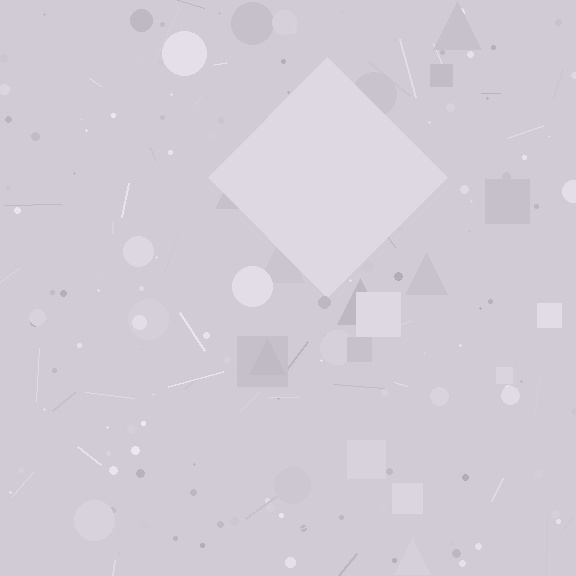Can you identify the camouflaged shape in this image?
The camouflaged shape is a diamond.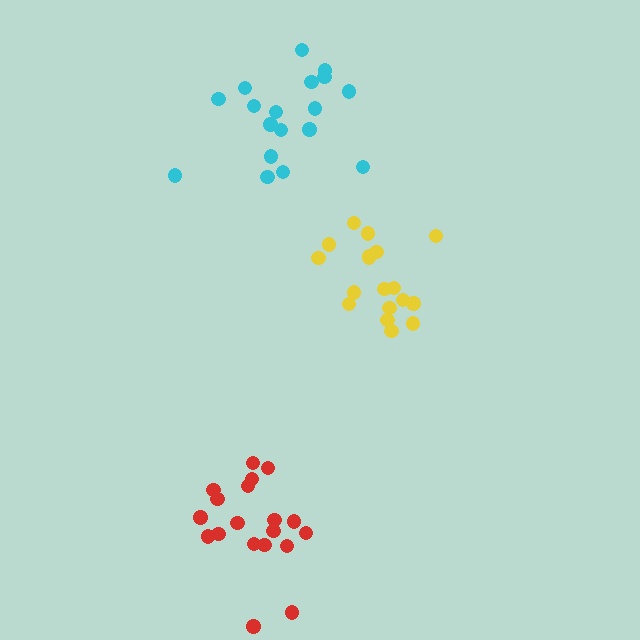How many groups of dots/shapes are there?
There are 3 groups.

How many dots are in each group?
Group 1: 18 dots, Group 2: 20 dots, Group 3: 18 dots (56 total).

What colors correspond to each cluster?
The clusters are colored: yellow, red, cyan.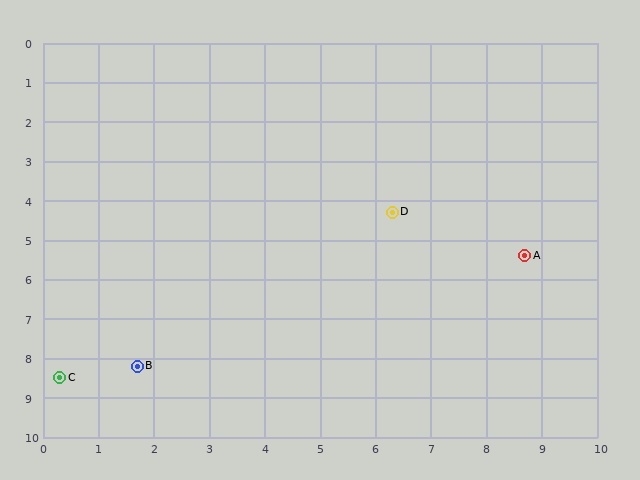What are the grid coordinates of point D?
Point D is at approximately (6.3, 4.3).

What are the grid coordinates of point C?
Point C is at approximately (0.3, 8.5).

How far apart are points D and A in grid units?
Points D and A are about 2.6 grid units apart.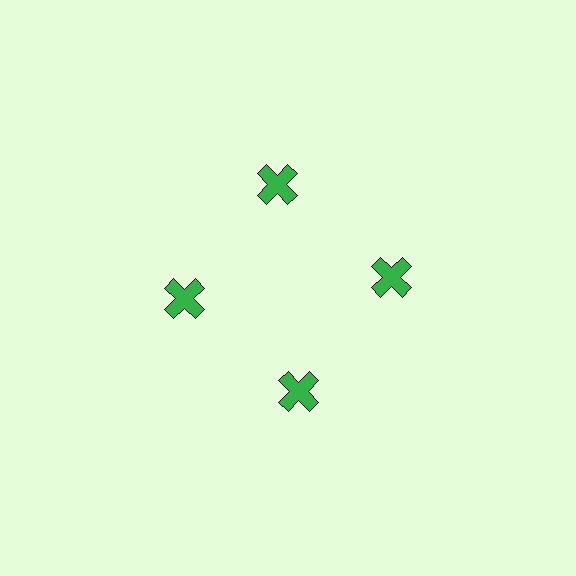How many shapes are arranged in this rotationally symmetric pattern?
There are 4 shapes, arranged in 4 groups of 1.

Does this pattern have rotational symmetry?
Yes, this pattern has 4-fold rotational symmetry. It looks the same after rotating 90 degrees around the center.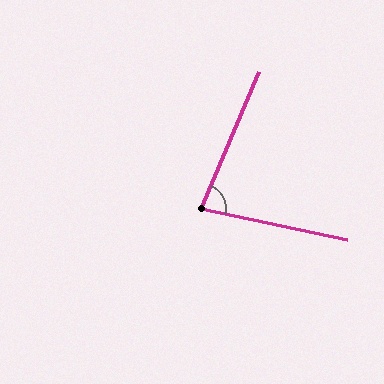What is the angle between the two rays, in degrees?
Approximately 79 degrees.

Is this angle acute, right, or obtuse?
It is acute.